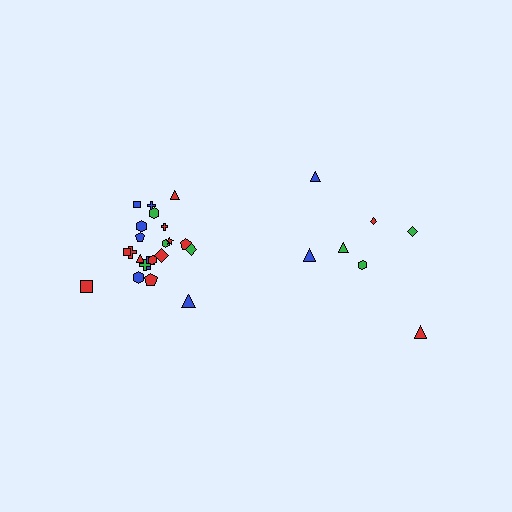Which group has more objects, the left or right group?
The left group.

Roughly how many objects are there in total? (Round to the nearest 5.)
Roughly 30 objects in total.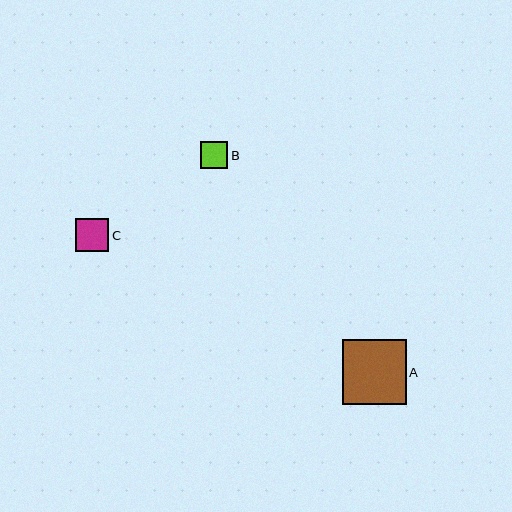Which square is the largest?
Square A is the largest with a size of approximately 64 pixels.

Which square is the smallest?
Square B is the smallest with a size of approximately 27 pixels.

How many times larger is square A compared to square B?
Square A is approximately 2.4 times the size of square B.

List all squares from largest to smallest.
From largest to smallest: A, C, B.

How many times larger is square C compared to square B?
Square C is approximately 1.2 times the size of square B.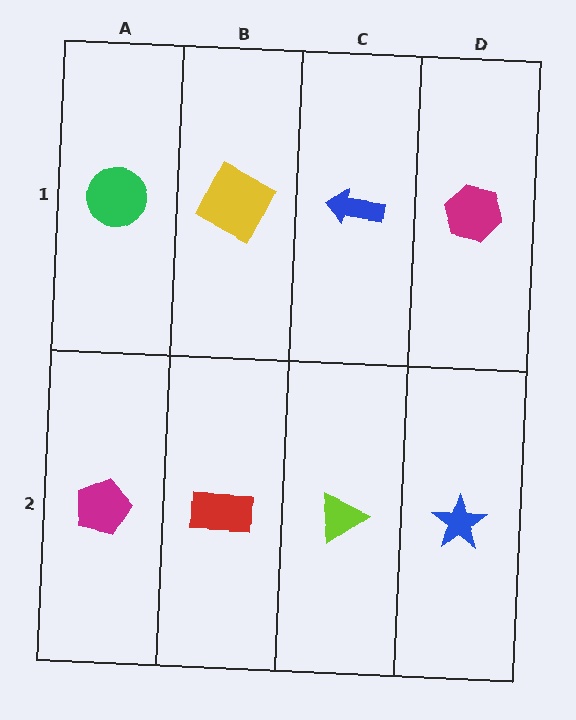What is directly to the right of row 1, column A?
A yellow square.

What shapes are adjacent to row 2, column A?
A green circle (row 1, column A), a red rectangle (row 2, column B).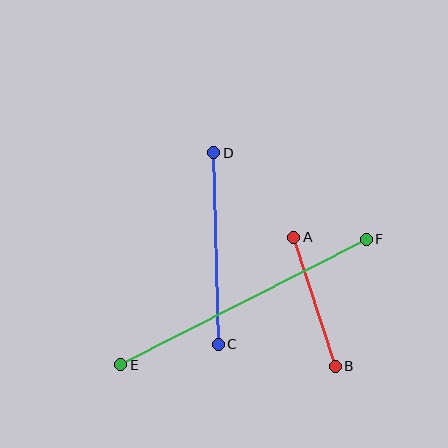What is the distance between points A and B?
The distance is approximately 136 pixels.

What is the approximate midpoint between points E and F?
The midpoint is at approximately (244, 302) pixels.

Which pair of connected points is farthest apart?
Points E and F are farthest apart.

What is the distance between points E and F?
The distance is approximately 276 pixels.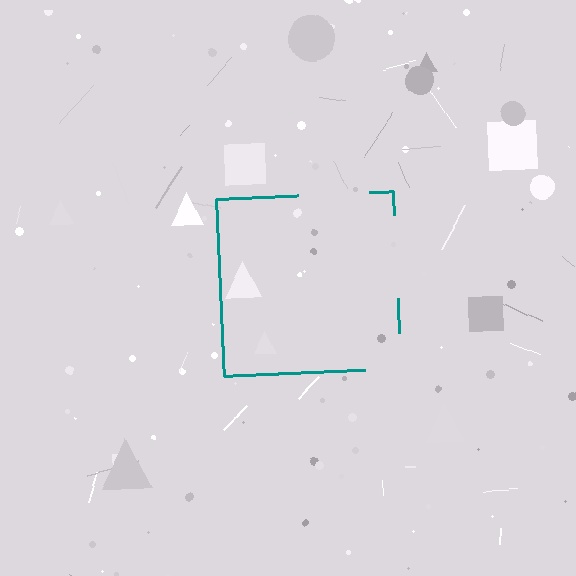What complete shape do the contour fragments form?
The contour fragments form a square.